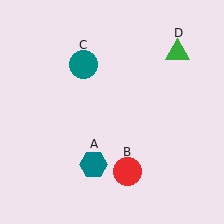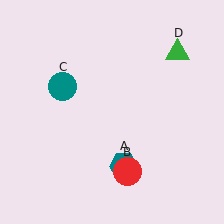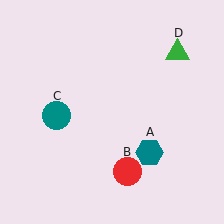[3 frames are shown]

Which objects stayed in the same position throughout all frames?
Red circle (object B) and green triangle (object D) remained stationary.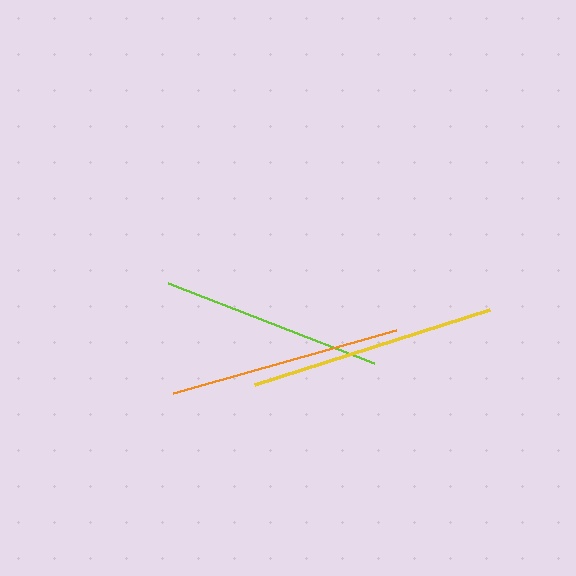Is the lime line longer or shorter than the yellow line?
The yellow line is longer than the lime line.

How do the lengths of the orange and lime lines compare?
The orange and lime lines are approximately the same length.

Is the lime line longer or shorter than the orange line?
The orange line is longer than the lime line.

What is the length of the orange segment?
The orange segment is approximately 231 pixels long.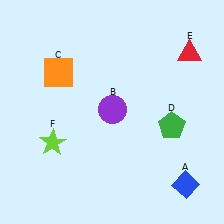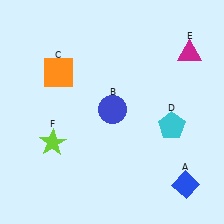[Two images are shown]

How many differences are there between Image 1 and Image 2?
There are 3 differences between the two images.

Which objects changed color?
B changed from purple to blue. D changed from green to cyan. E changed from red to magenta.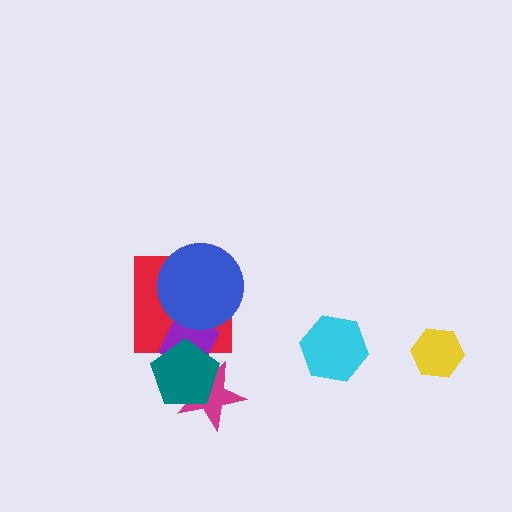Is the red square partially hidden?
Yes, it is partially covered by another shape.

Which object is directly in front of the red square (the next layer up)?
The purple diamond is directly in front of the red square.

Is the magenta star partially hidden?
Yes, it is partially covered by another shape.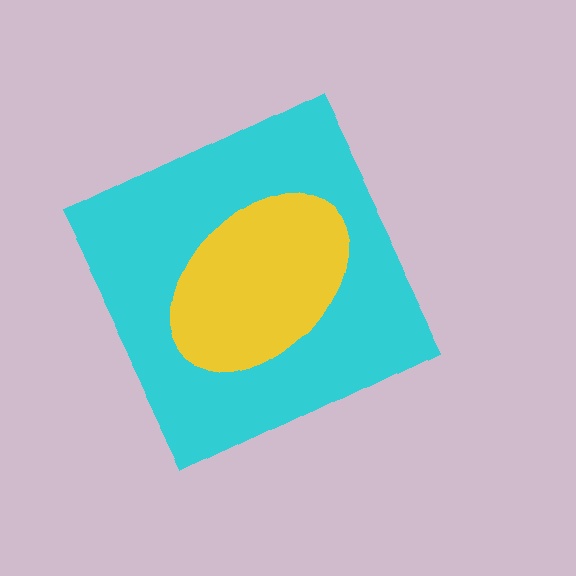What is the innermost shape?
The yellow ellipse.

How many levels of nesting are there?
2.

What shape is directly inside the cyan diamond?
The yellow ellipse.